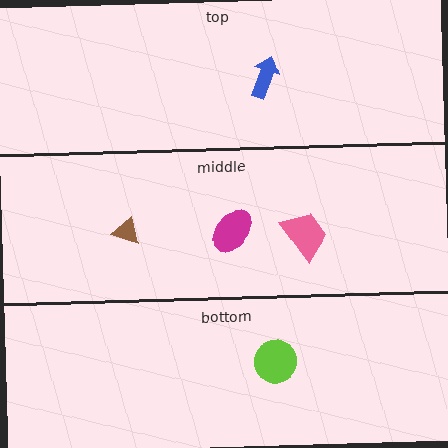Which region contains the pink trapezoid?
The middle region.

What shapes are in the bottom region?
The lime circle.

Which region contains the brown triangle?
The middle region.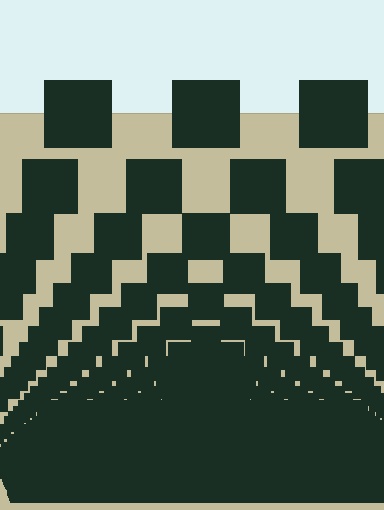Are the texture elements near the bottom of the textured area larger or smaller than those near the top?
Smaller. The gradient is inverted — elements near the bottom are smaller and denser.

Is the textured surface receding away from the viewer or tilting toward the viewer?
The surface appears to tilt toward the viewer. Texture elements get larger and sparser toward the top.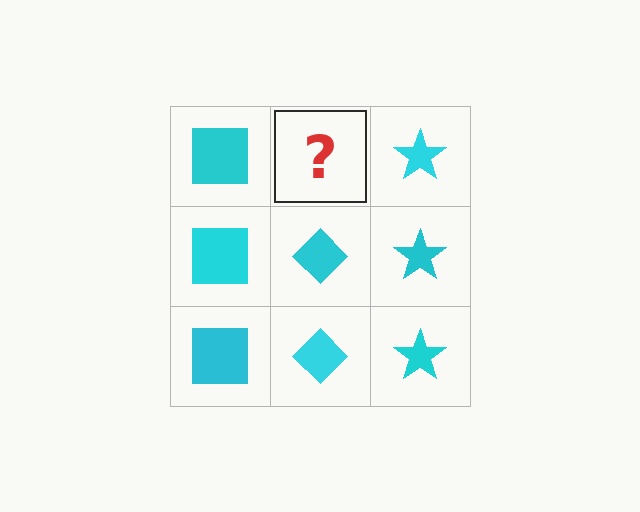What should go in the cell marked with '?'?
The missing cell should contain a cyan diamond.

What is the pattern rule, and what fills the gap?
The rule is that each column has a consistent shape. The gap should be filled with a cyan diamond.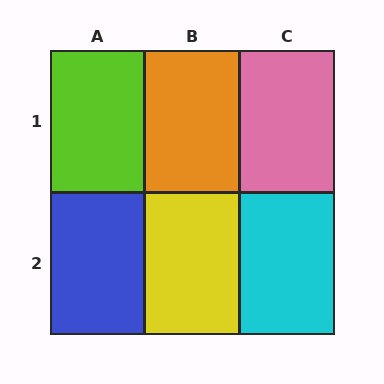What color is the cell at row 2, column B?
Yellow.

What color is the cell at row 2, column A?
Blue.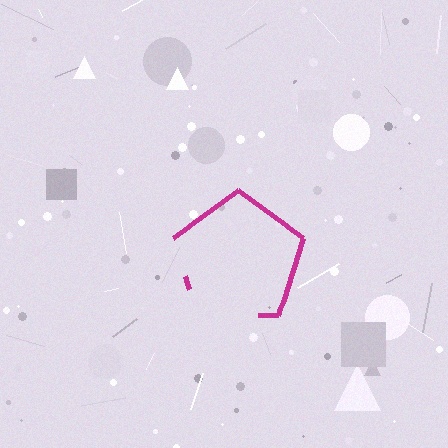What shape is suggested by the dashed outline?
The dashed outline suggests a pentagon.